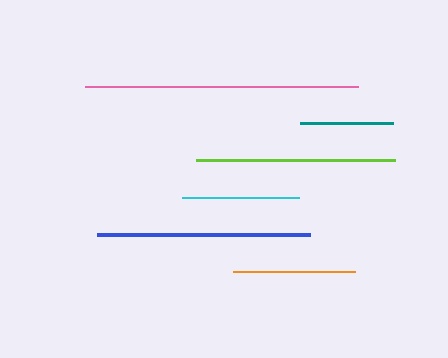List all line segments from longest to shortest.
From longest to shortest: pink, blue, lime, orange, cyan, teal.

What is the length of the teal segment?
The teal segment is approximately 93 pixels long.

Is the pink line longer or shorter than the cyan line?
The pink line is longer than the cyan line.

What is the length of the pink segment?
The pink segment is approximately 273 pixels long.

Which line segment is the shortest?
The teal line is the shortest at approximately 93 pixels.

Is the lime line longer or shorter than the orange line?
The lime line is longer than the orange line.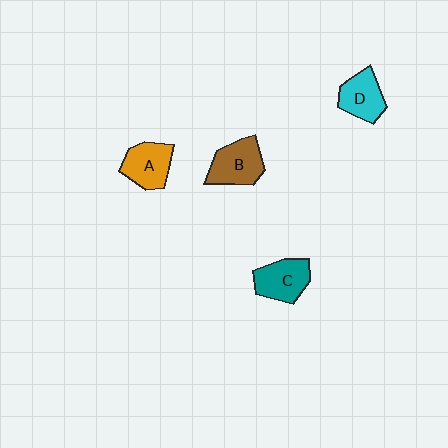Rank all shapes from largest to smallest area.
From largest to smallest: B (brown), C (teal), A (orange), D (cyan).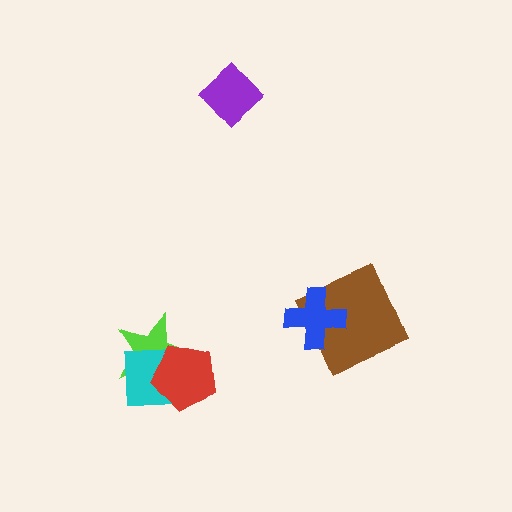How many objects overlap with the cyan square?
2 objects overlap with the cyan square.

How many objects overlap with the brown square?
1 object overlaps with the brown square.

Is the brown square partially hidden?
Yes, it is partially covered by another shape.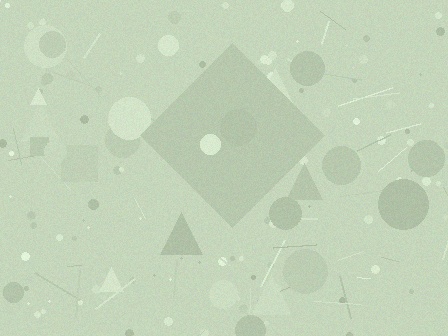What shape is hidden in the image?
A diamond is hidden in the image.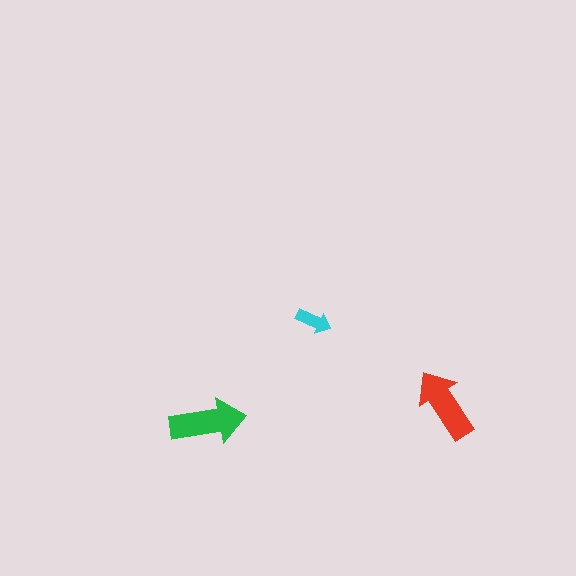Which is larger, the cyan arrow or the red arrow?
The red one.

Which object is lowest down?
The green arrow is bottommost.